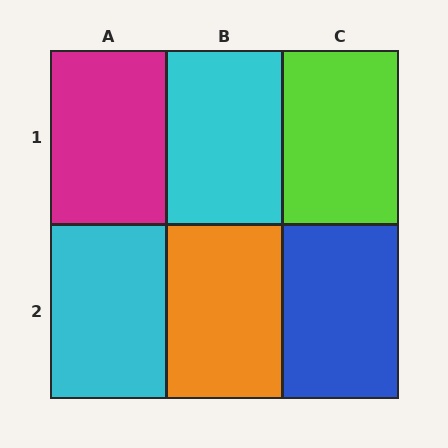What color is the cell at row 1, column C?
Lime.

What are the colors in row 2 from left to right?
Cyan, orange, blue.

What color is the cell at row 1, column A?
Magenta.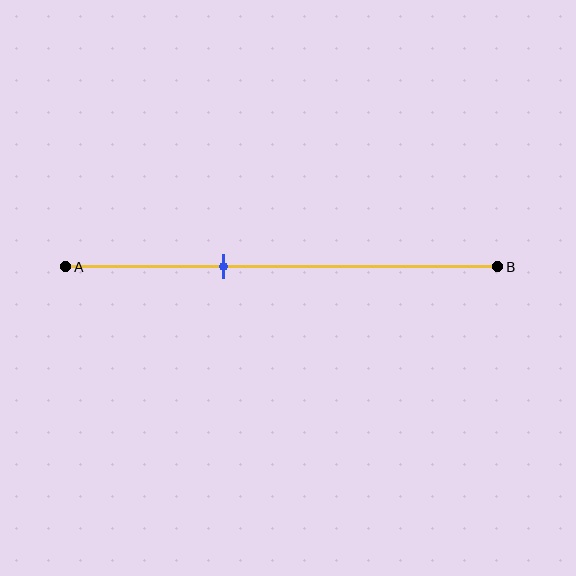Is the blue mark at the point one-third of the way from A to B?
No, the mark is at about 35% from A, not at the 33% one-third point.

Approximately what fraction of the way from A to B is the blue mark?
The blue mark is approximately 35% of the way from A to B.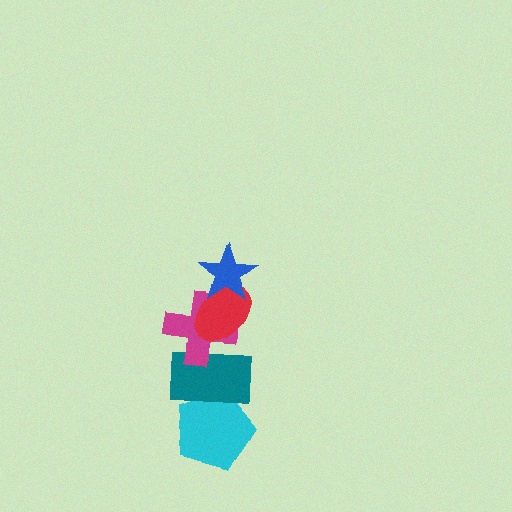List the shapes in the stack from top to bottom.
From top to bottom: the blue star, the red ellipse, the magenta cross, the teal rectangle, the cyan pentagon.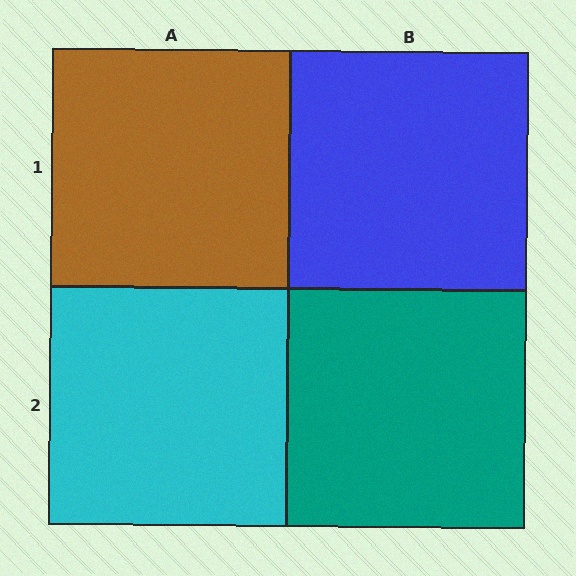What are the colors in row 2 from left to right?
Cyan, teal.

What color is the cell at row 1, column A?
Brown.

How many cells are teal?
1 cell is teal.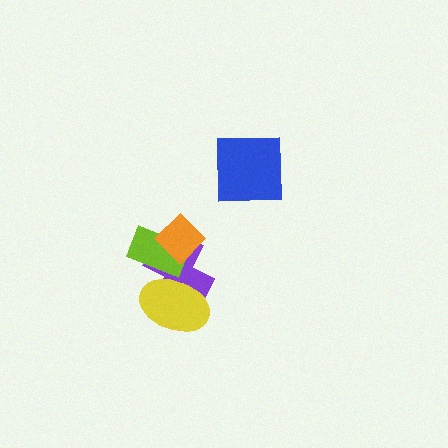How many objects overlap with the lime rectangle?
3 objects overlap with the lime rectangle.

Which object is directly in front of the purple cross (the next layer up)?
The lime rectangle is directly in front of the purple cross.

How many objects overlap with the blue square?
0 objects overlap with the blue square.